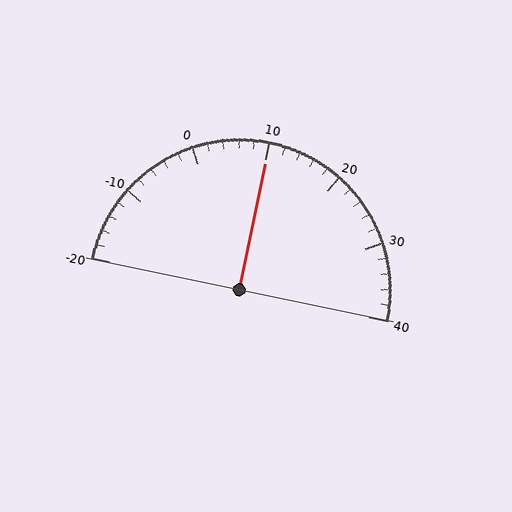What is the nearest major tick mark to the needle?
The nearest major tick mark is 10.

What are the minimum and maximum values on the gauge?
The gauge ranges from -20 to 40.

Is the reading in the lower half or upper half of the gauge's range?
The reading is in the upper half of the range (-20 to 40).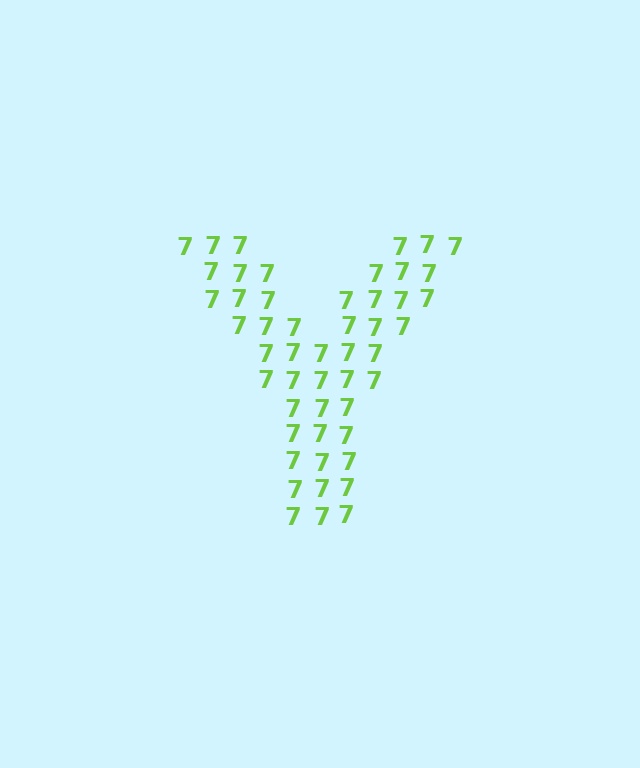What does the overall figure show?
The overall figure shows the letter Y.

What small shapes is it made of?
It is made of small digit 7's.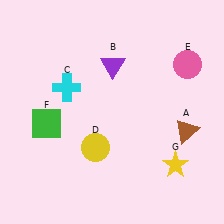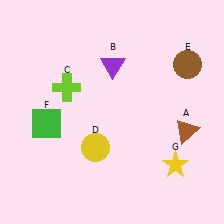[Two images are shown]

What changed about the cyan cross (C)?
In Image 1, C is cyan. In Image 2, it changed to lime.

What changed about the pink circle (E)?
In Image 1, E is pink. In Image 2, it changed to brown.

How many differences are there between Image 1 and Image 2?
There are 2 differences between the two images.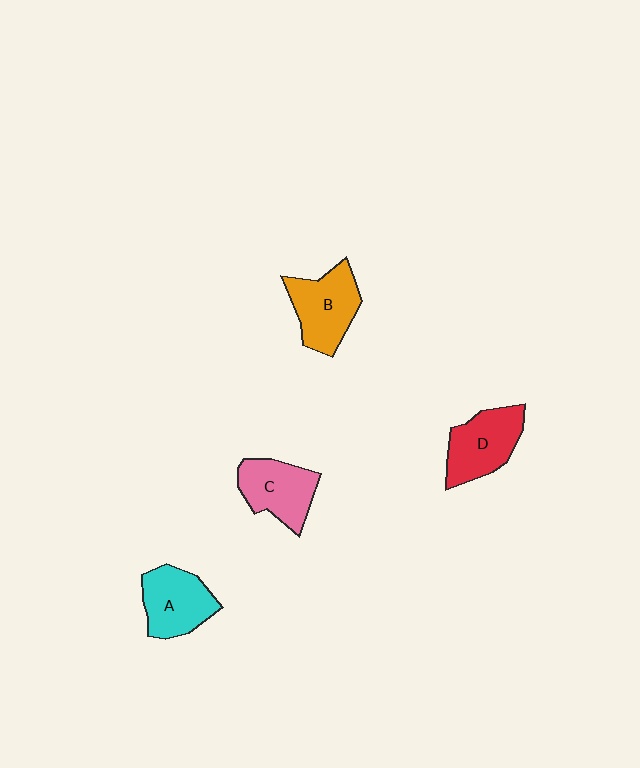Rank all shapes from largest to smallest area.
From largest to smallest: B (orange), D (red), A (cyan), C (pink).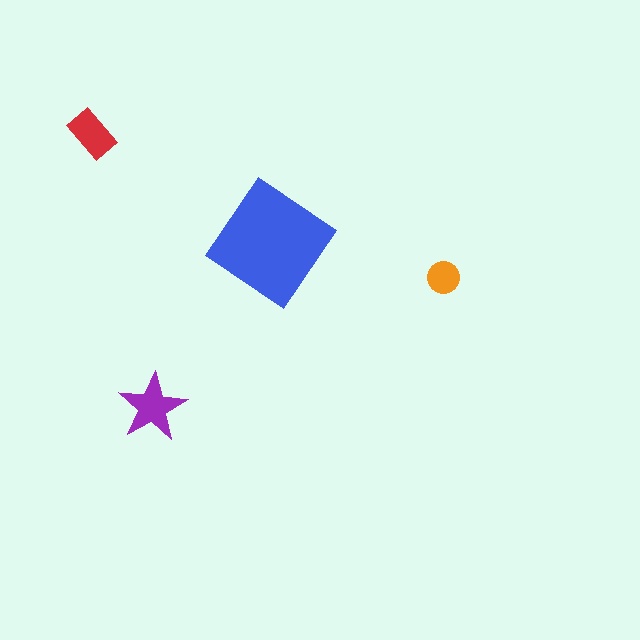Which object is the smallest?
The orange circle.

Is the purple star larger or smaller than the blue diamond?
Smaller.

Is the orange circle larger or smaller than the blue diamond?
Smaller.